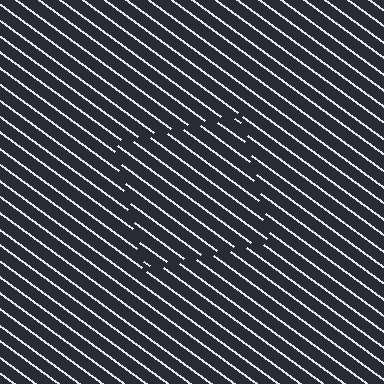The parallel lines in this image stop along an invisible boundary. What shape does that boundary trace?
An illusory square. The interior of the shape contains the same grating, shifted by half a period — the contour is defined by the phase discontinuity where line-ends from the inner and outer gratings abut.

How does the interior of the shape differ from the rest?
The interior of the shape contains the same grating, shifted by half a period — the contour is defined by the phase discontinuity where line-ends from the inner and outer gratings abut.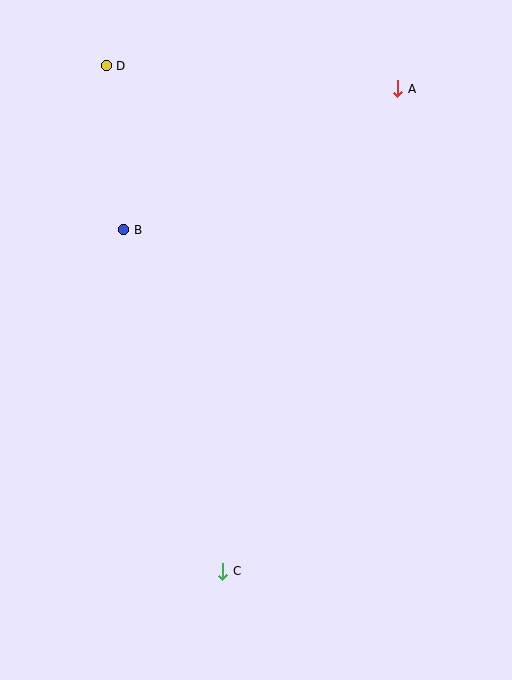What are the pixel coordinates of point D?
Point D is at (106, 66).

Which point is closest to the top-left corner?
Point D is closest to the top-left corner.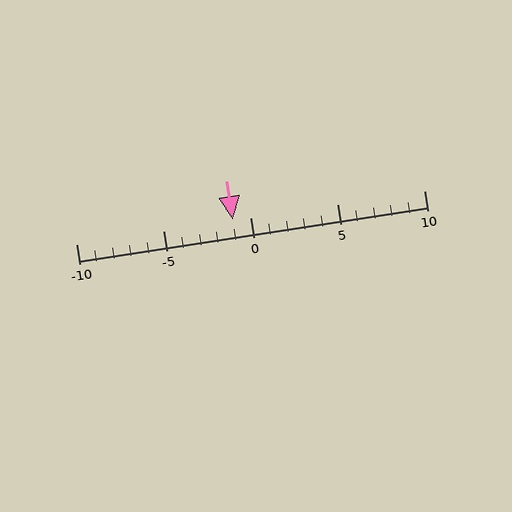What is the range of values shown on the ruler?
The ruler shows values from -10 to 10.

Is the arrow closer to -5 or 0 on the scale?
The arrow is closer to 0.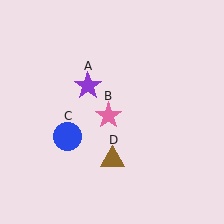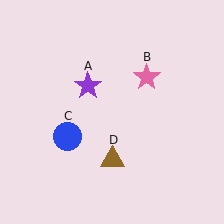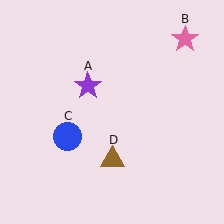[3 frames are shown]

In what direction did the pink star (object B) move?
The pink star (object B) moved up and to the right.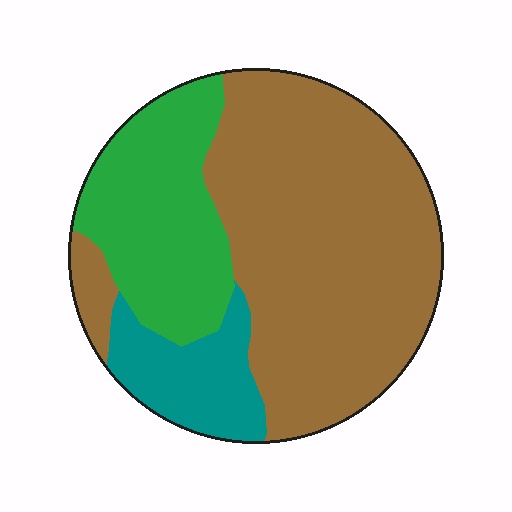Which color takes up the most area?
Brown, at roughly 60%.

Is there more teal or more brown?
Brown.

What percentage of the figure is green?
Green takes up about one quarter (1/4) of the figure.